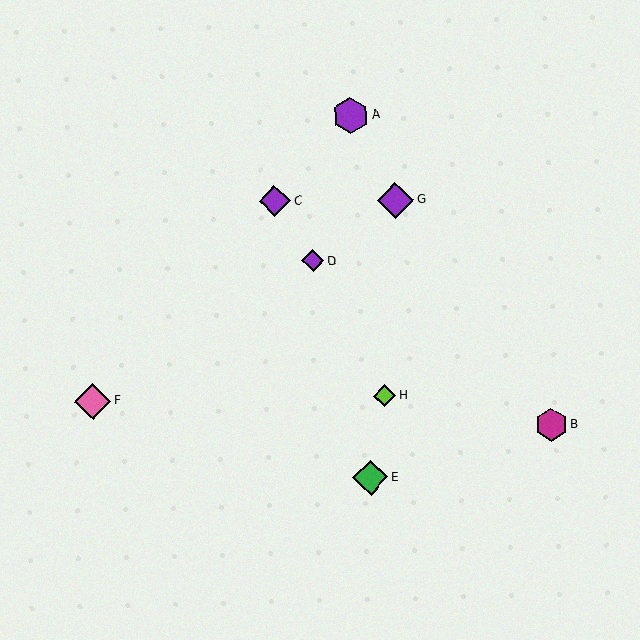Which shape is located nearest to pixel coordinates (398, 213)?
The purple diamond (labeled G) at (395, 200) is nearest to that location.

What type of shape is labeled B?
Shape B is a magenta hexagon.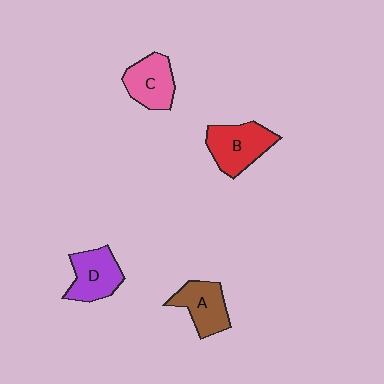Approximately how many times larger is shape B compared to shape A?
Approximately 1.2 times.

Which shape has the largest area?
Shape B (red).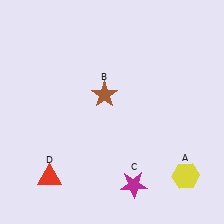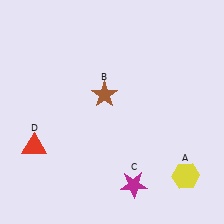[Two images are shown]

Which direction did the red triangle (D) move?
The red triangle (D) moved up.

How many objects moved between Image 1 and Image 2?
1 object moved between the two images.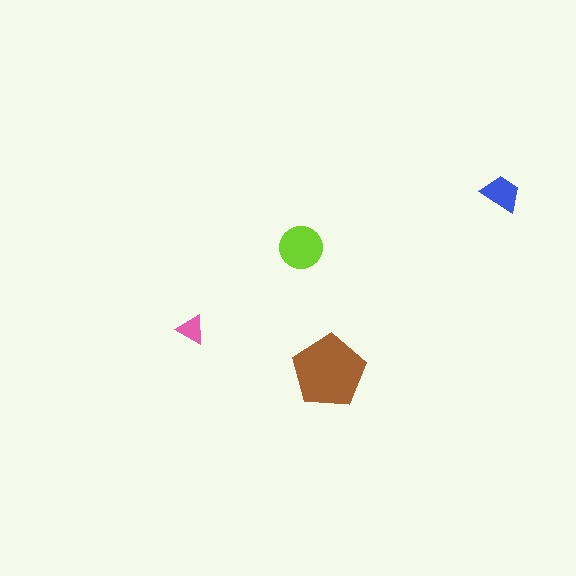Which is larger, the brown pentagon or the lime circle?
The brown pentagon.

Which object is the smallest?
The pink triangle.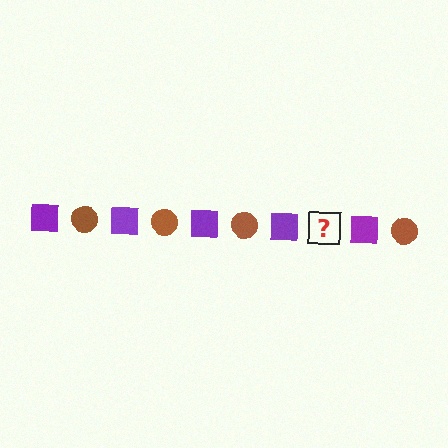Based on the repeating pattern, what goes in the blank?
The blank should be a brown circle.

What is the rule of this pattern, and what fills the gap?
The rule is that the pattern alternates between purple square and brown circle. The gap should be filled with a brown circle.